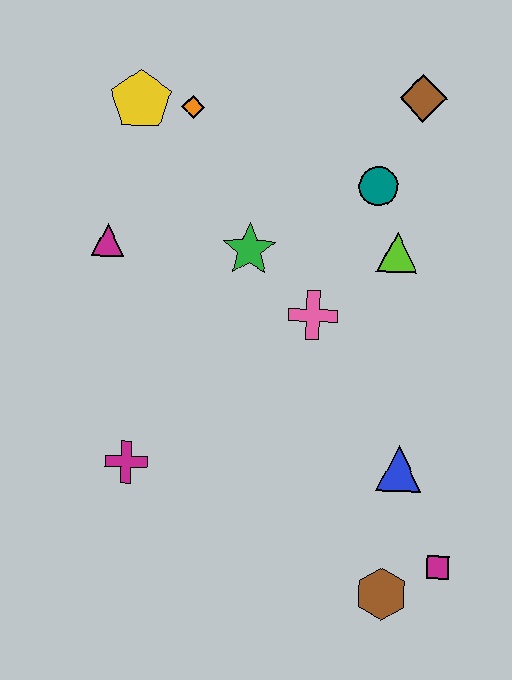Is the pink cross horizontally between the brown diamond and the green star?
Yes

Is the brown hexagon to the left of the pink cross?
No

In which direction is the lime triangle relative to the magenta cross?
The lime triangle is to the right of the magenta cross.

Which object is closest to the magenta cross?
The magenta triangle is closest to the magenta cross.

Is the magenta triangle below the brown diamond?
Yes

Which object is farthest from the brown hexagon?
The yellow pentagon is farthest from the brown hexagon.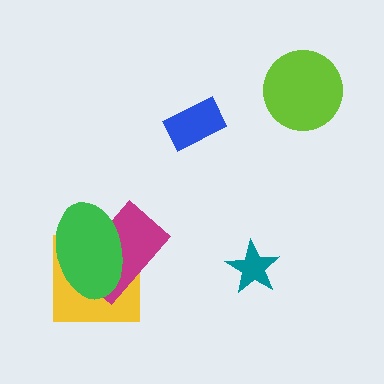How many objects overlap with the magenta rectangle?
2 objects overlap with the magenta rectangle.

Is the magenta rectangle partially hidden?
Yes, it is partially covered by another shape.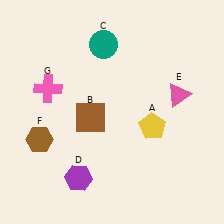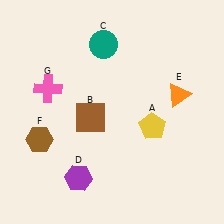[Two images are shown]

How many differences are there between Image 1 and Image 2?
There is 1 difference between the two images.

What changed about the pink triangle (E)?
In Image 1, E is pink. In Image 2, it changed to orange.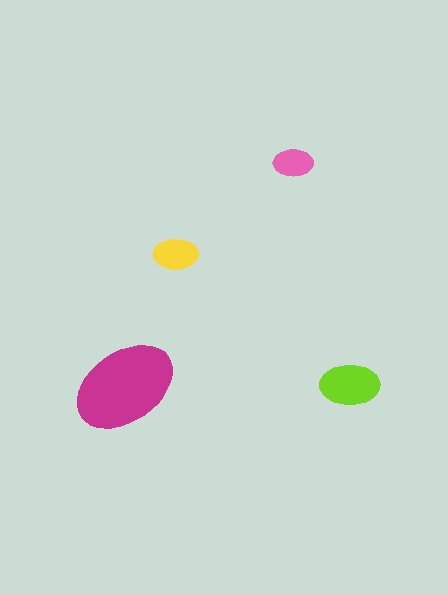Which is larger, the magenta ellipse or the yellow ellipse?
The magenta one.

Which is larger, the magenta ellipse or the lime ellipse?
The magenta one.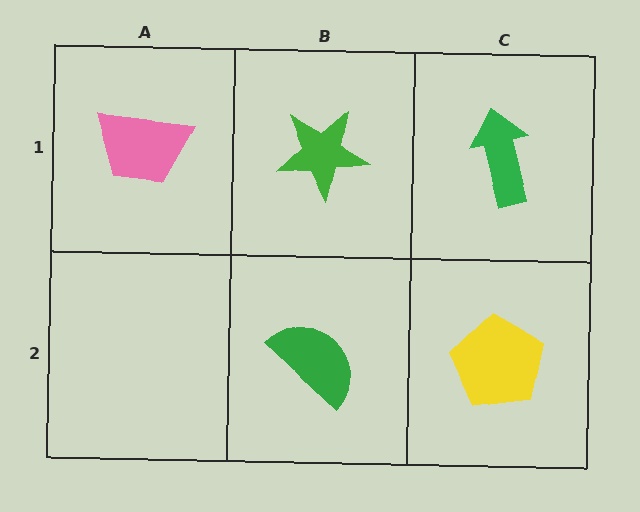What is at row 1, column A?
A pink trapezoid.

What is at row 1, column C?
A green arrow.